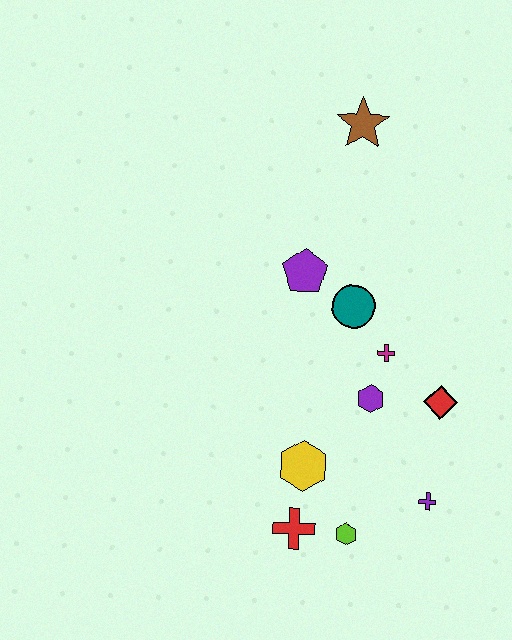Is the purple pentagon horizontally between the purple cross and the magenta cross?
No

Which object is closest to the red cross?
The lime hexagon is closest to the red cross.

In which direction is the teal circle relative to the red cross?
The teal circle is above the red cross.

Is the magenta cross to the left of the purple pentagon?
No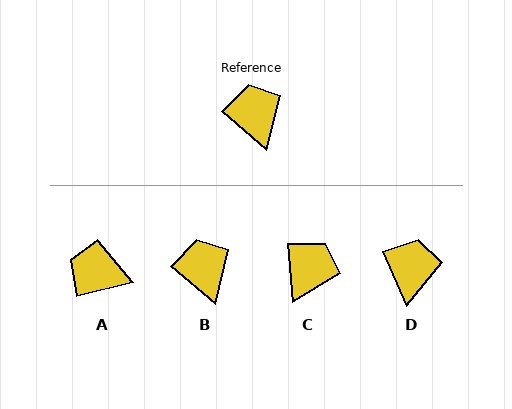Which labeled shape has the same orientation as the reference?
B.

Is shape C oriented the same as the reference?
No, it is off by about 45 degrees.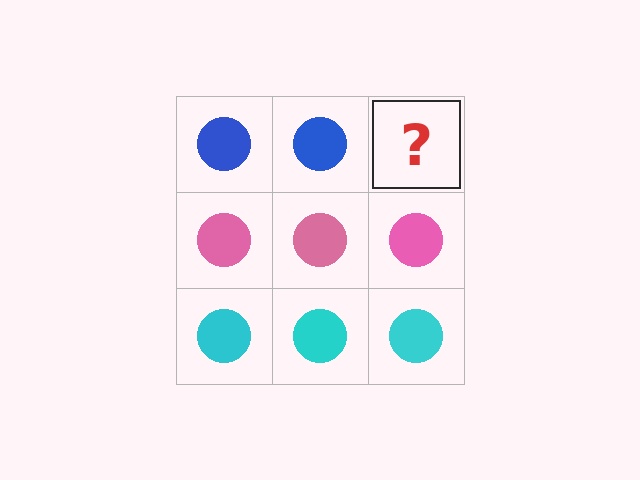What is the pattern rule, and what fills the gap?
The rule is that each row has a consistent color. The gap should be filled with a blue circle.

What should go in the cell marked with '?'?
The missing cell should contain a blue circle.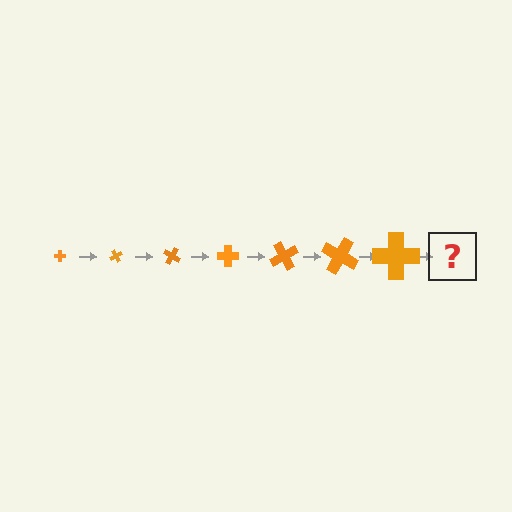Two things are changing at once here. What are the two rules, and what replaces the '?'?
The two rules are that the cross grows larger each step and it rotates 60 degrees each step. The '?' should be a cross, larger than the previous one and rotated 420 degrees from the start.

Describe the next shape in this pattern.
It should be a cross, larger than the previous one and rotated 420 degrees from the start.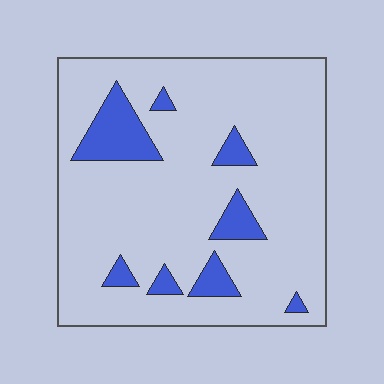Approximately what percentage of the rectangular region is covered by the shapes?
Approximately 15%.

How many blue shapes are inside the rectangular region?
8.